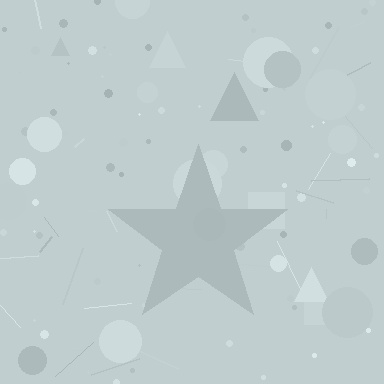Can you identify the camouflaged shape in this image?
The camouflaged shape is a star.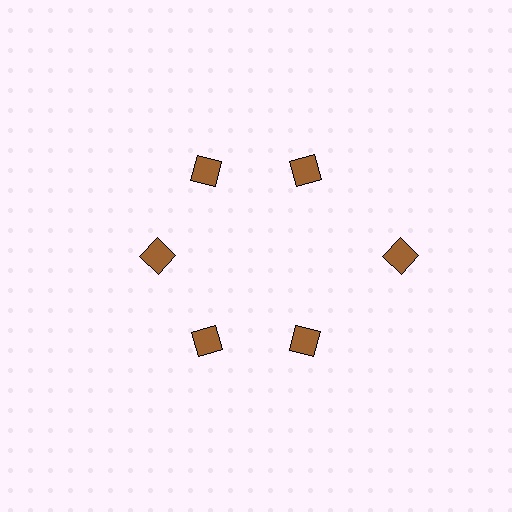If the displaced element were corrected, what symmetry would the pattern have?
It would have 6-fold rotational symmetry — the pattern would map onto itself every 60 degrees.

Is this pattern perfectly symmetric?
No. The 6 brown diamonds are arranged in a ring, but one element near the 3 o'clock position is pushed outward from the center, breaking the 6-fold rotational symmetry.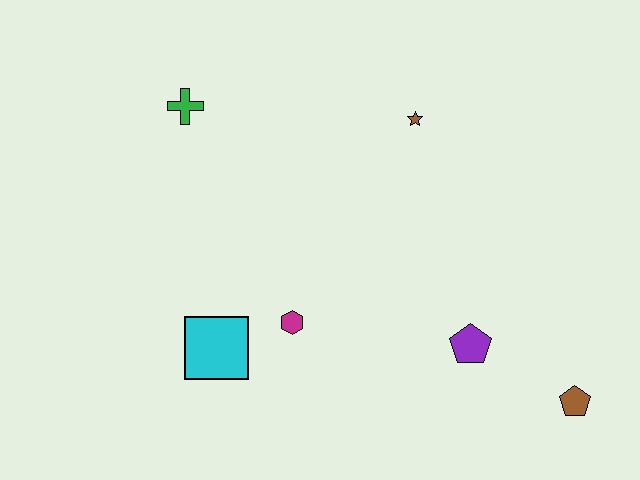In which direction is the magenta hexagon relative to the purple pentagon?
The magenta hexagon is to the left of the purple pentagon.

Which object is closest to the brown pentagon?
The purple pentagon is closest to the brown pentagon.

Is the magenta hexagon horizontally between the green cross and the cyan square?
No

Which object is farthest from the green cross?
The brown pentagon is farthest from the green cross.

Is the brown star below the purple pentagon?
No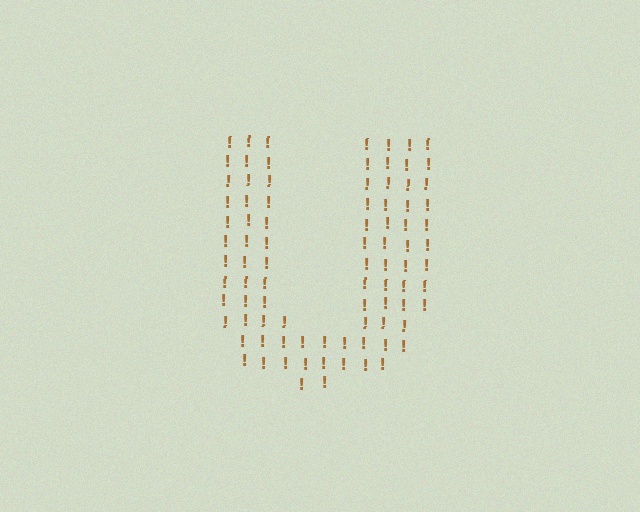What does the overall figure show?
The overall figure shows the letter U.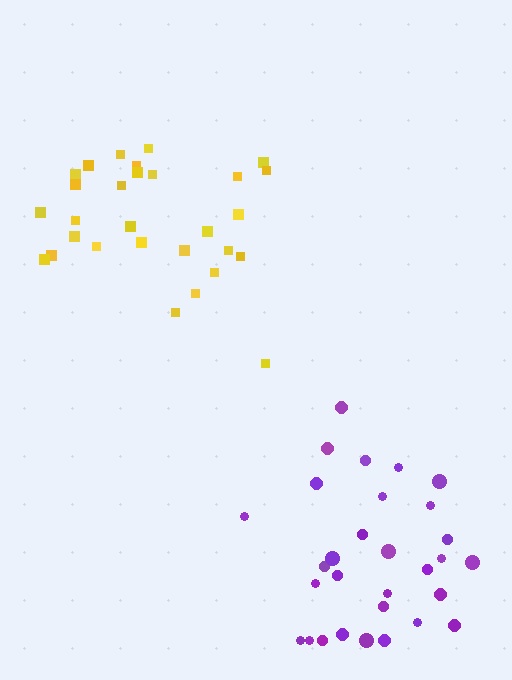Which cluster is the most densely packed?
Purple.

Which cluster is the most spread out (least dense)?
Yellow.